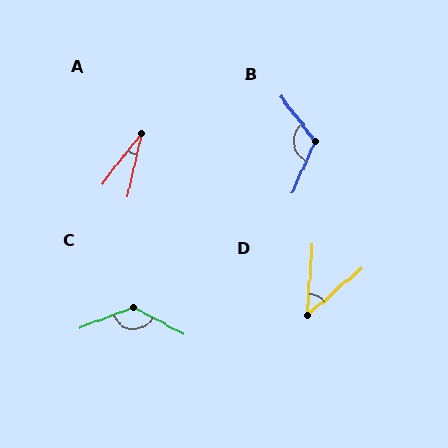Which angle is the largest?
C, at approximately 131 degrees.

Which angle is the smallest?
A, at approximately 25 degrees.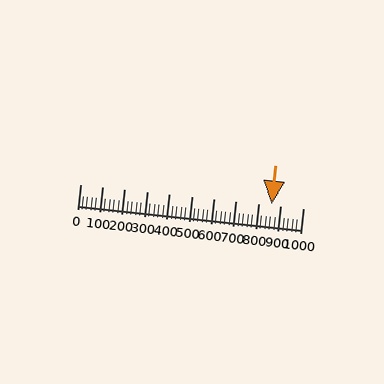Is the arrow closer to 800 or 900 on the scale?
The arrow is closer to 900.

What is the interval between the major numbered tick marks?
The major tick marks are spaced 100 units apart.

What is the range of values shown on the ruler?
The ruler shows values from 0 to 1000.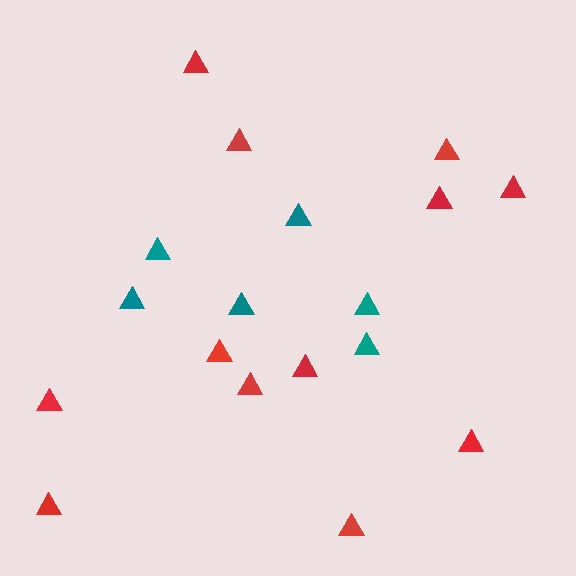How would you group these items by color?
There are 2 groups: one group of red triangles (12) and one group of teal triangles (6).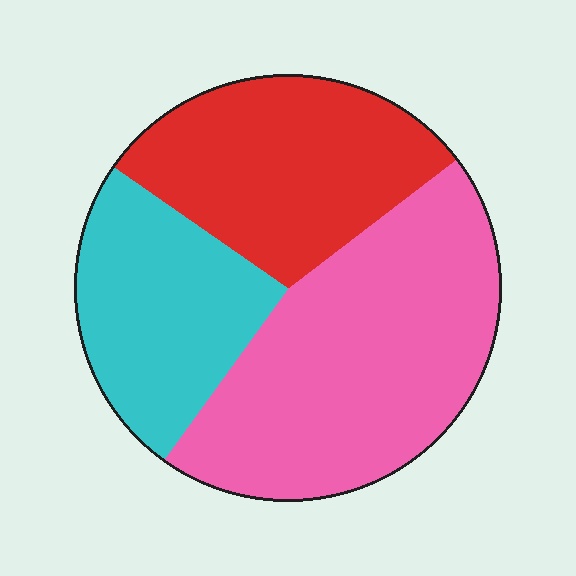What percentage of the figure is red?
Red covers around 30% of the figure.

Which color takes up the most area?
Pink, at roughly 45%.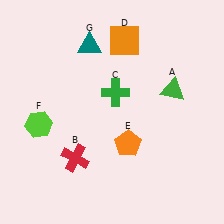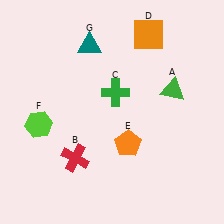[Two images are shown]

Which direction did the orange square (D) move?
The orange square (D) moved right.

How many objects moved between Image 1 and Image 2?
1 object moved between the two images.